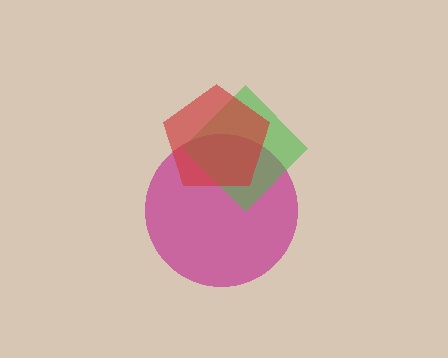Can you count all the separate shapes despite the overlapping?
Yes, there are 3 separate shapes.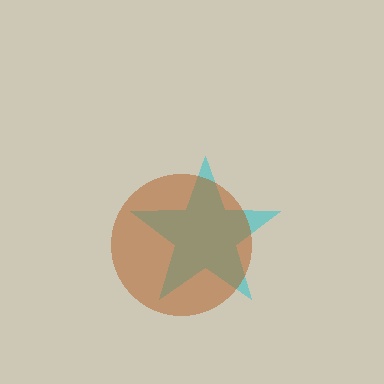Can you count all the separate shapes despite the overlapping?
Yes, there are 2 separate shapes.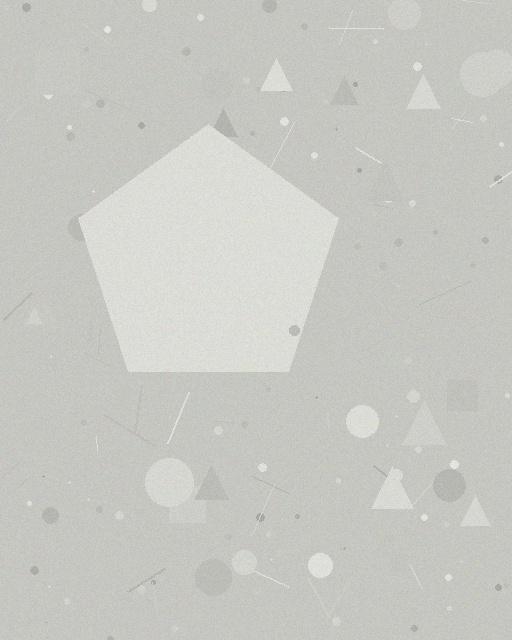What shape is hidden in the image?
A pentagon is hidden in the image.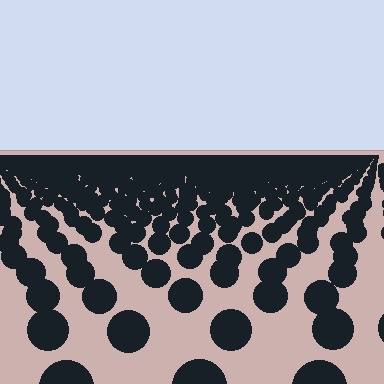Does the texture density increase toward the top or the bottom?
Density increases toward the top.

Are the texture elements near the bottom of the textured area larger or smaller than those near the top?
Larger. Near the bottom, elements are closer to the viewer and appear at a bigger on-screen size.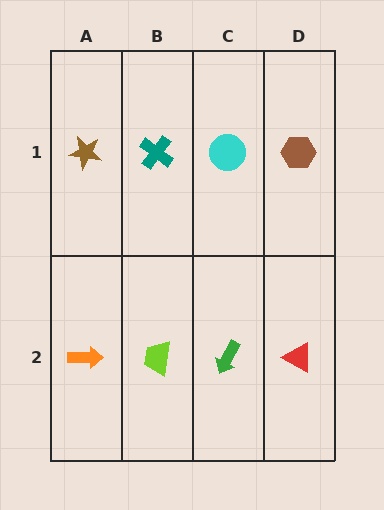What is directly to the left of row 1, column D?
A cyan circle.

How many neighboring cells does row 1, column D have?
2.